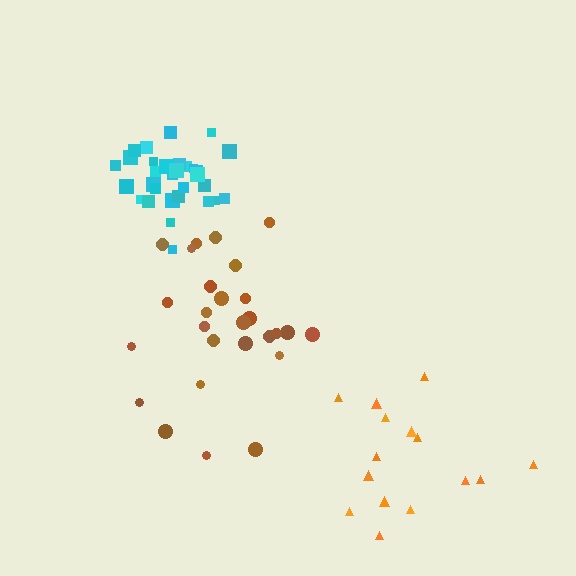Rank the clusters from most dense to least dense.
cyan, brown, orange.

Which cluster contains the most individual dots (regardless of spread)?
Cyan (33).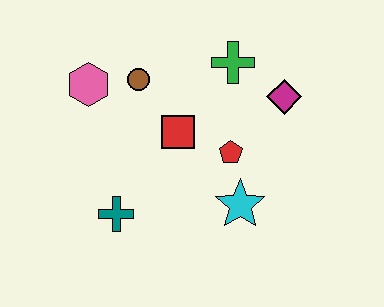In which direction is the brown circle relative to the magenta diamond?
The brown circle is to the left of the magenta diamond.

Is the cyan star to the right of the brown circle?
Yes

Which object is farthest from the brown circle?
The cyan star is farthest from the brown circle.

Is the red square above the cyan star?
Yes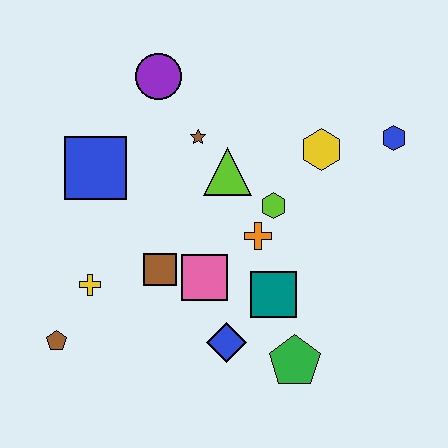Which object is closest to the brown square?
The pink square is closest to the brown square.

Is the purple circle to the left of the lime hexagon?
Yes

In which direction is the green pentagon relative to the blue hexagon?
The green pentagon is below the blue hexagon.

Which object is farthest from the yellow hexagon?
The brown pentagon is farthest from the yellow hexagon.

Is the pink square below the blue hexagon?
Yes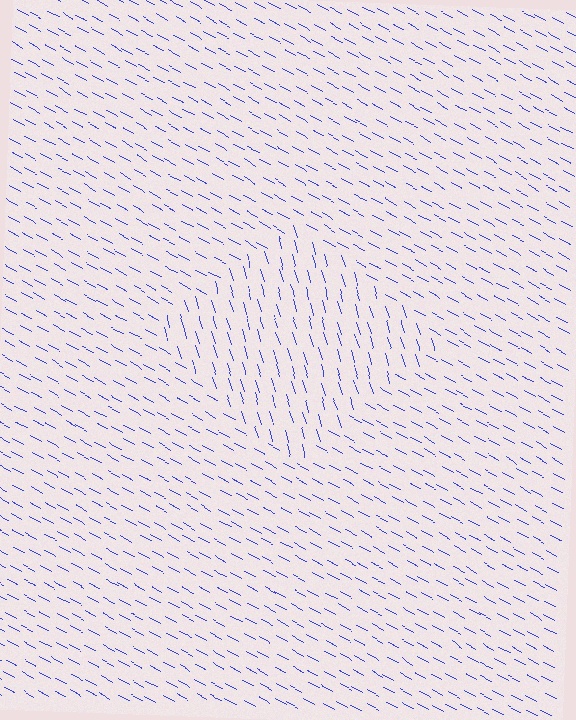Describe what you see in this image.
The image is filled with small blue line segments. A diamond region in the image has lines oriented differently from the surrounding lines, creating a visible texture boundary.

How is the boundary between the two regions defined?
The boundary is defined purely by a change in line orientation (approximately 45 degrees difference). All lines are the same color and thickness.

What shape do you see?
I see a diamond.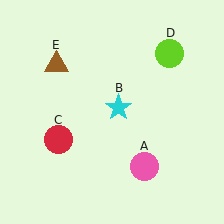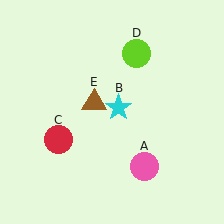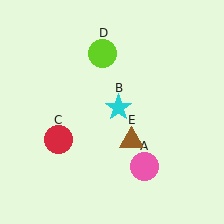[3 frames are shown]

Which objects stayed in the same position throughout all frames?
Pink circle (object A) and cyan star (object B) and red circle (object C) remained stationary.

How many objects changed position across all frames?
2 objects changed position: lime circle (object D), brown triangle (object E).